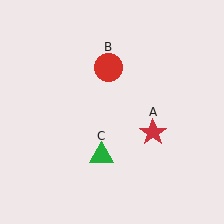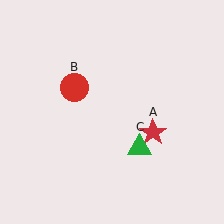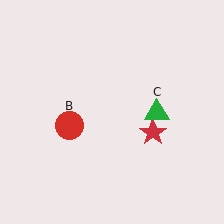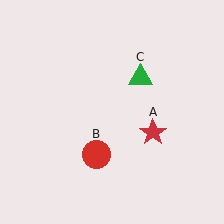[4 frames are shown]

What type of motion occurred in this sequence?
The red circle (object B), green triangle (object C) rotated counterclockwise around the center of the scene.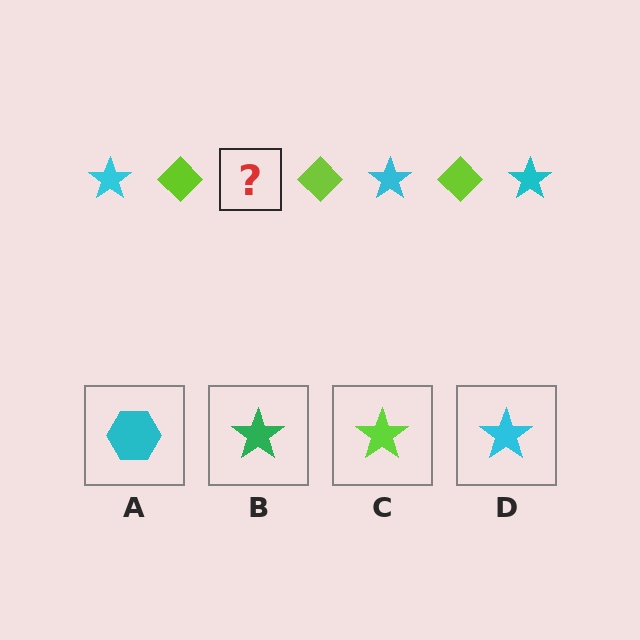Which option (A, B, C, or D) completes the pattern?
D.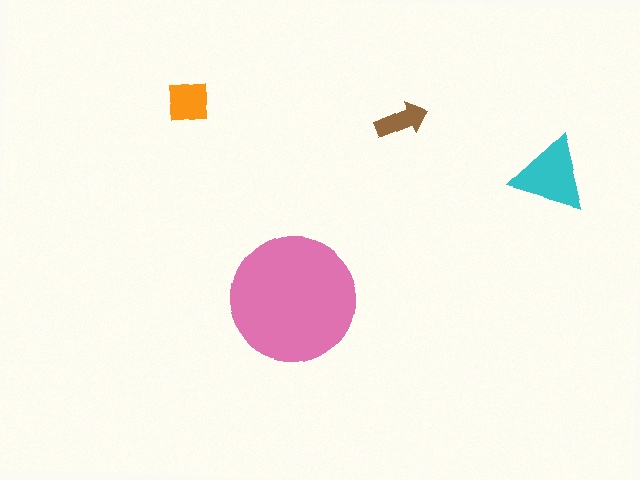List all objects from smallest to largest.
The brown arrow, the orange square, the cyan triangle, the pink circle.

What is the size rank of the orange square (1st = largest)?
3rd.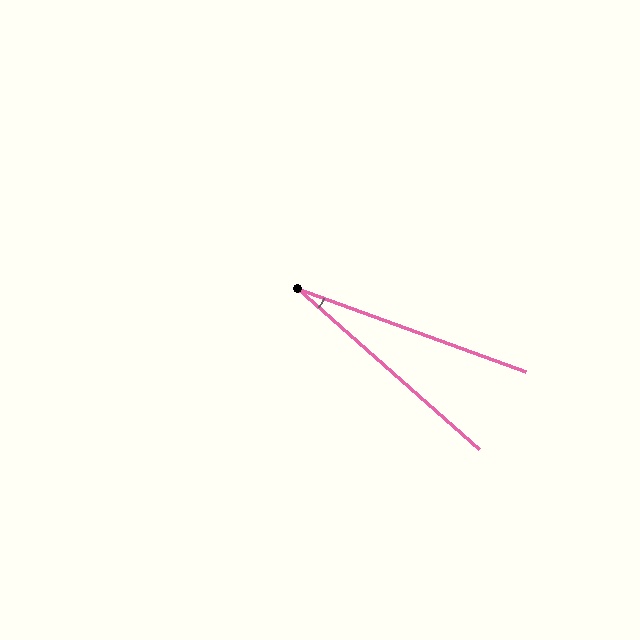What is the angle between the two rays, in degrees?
Approximately 22 degrees.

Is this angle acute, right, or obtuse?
It is acute.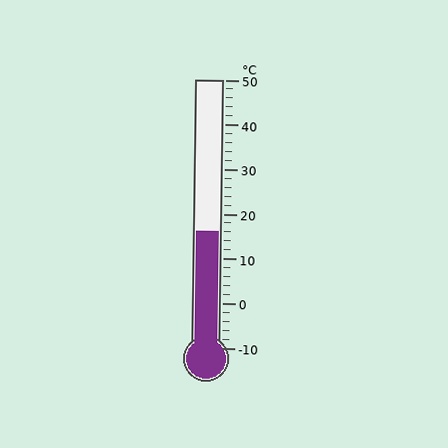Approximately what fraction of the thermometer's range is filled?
The thermometer is filled to approximately 45% of its range.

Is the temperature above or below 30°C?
The temperature is below 30°C.